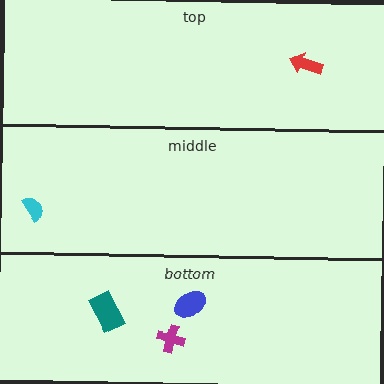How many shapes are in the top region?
1.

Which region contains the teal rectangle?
The bottom region.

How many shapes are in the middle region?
1.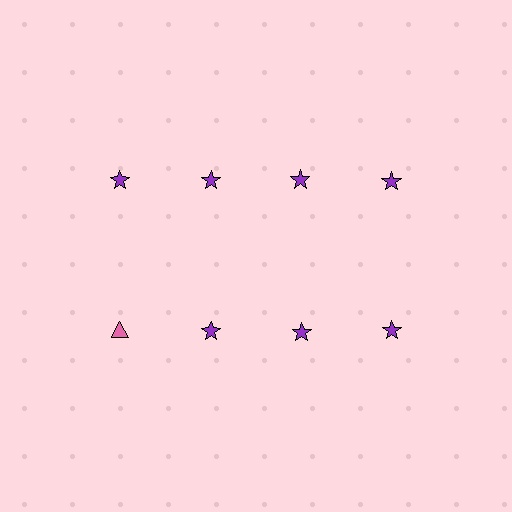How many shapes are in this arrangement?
There are 8 shapes arranged in a grid pattern.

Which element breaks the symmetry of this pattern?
The pink triangle in the second row, leftmost column breaks the symmetry. All other shapes are purple stars.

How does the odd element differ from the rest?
It differs in both color (pink instead of purple) and shape (triangle instead of star).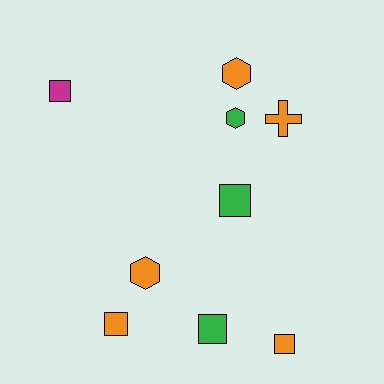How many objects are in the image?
There are 9 objects.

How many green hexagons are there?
There is 1 green hexagon.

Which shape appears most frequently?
Square, with 5 objects.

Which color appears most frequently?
Orange, with 5 objects.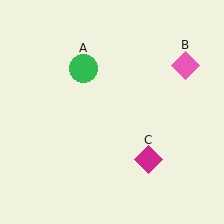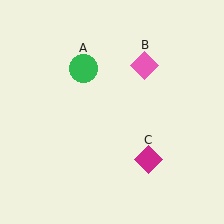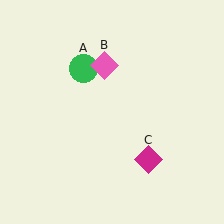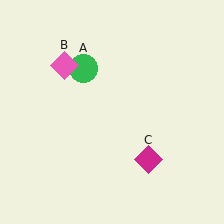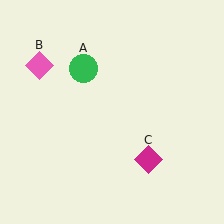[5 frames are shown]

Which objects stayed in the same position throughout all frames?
Green circle (object A) and magenta diamond (object C) remained stationary.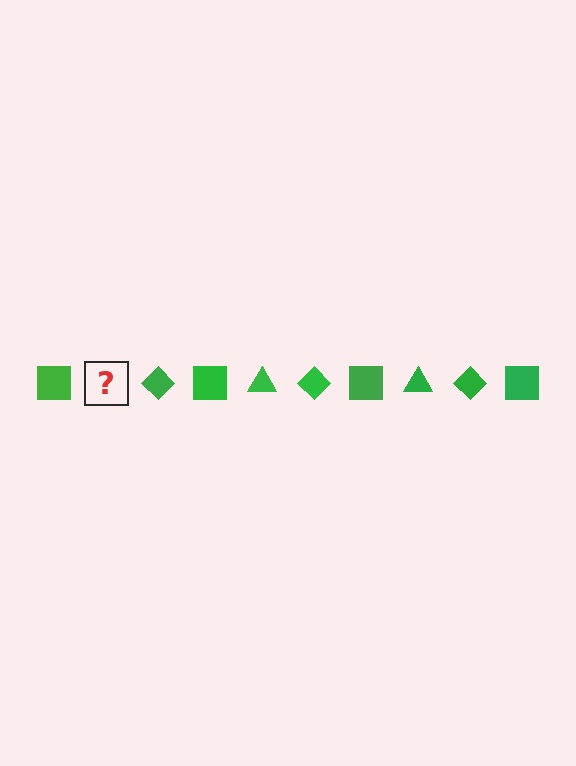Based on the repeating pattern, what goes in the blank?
The blank should be a green triangle.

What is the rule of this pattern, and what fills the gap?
The rule is that the pattern cycles through square, triangle, diamond shapes in green. The gap should be filled with a green triangle.